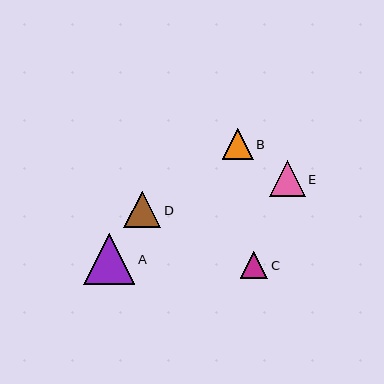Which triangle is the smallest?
Triangle C is the smallest with a size of approximately 28 pixels.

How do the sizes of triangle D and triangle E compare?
Triangle D and triangle E are approximately the same size.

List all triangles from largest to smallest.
From largest to smallest: A, D, E, B, C.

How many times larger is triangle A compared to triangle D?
Triangle A is approximately 1.4 times the size of triangle D.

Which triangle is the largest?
Triangle A is the largest with a size of approximately 51 pixels.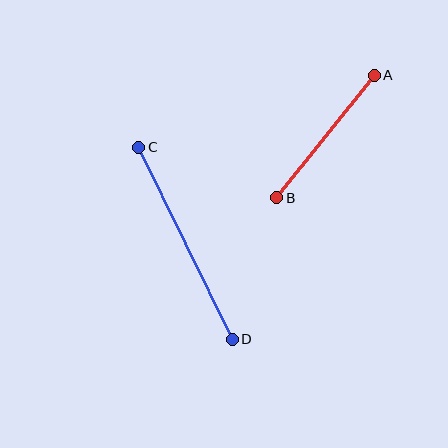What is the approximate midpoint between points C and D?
The midpoint is at approximately (186, 243) pixels.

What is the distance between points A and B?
The distance is approximately 156 pixels.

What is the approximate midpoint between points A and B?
The midpoint is at approximately (325, 136) pixels.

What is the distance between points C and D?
The distance is approximately 214 pixels.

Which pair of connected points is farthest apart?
Points C and D are farthest apart.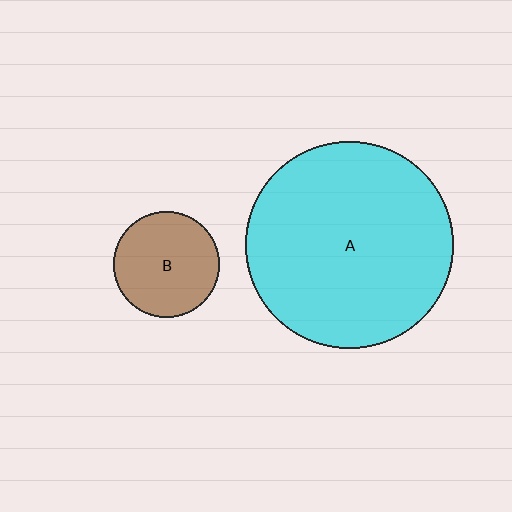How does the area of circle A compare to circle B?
Approximately 3.8 times.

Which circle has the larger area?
Circle A (cyan).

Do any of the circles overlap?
No, none of the circles overlap.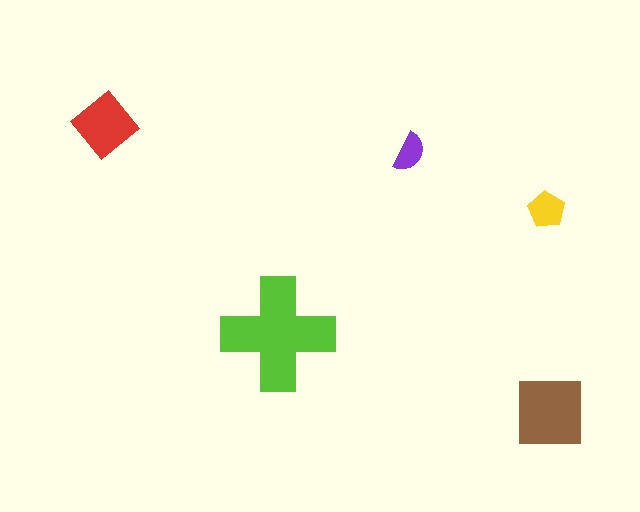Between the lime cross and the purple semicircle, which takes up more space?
The lime cross.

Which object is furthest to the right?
The brown square is rightmost.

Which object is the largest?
The lime cross.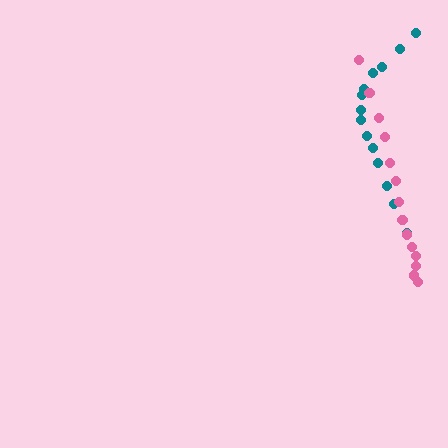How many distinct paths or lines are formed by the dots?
There are 2 distinct paths.